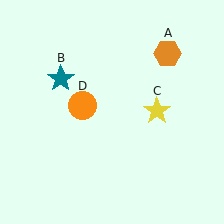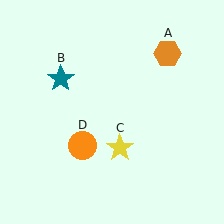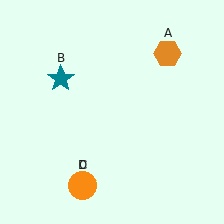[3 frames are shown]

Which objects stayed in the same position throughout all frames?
Orange hexagon (object A) and teal star (object B) remained stationary.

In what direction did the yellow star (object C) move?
The yellow star (object C) moved down and to the left.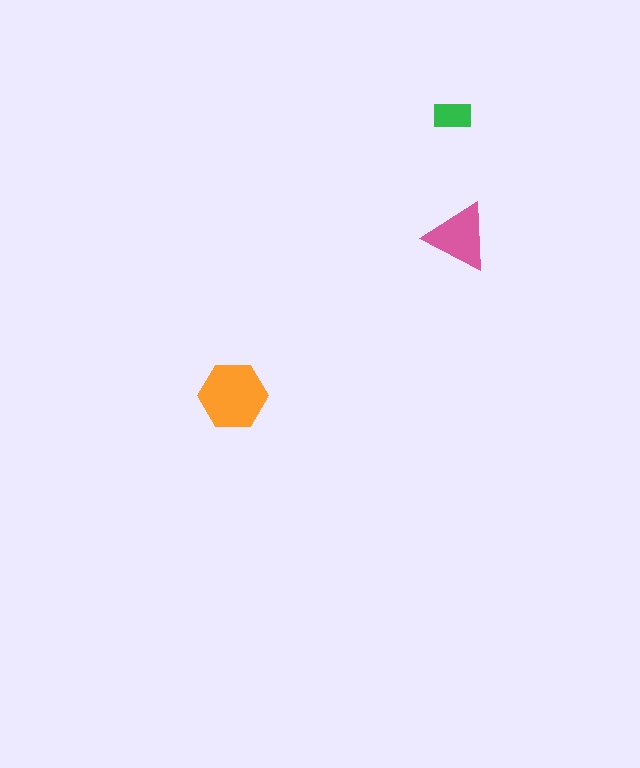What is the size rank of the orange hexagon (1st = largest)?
1st.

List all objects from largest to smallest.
The orange hexagon, the pink triangle, the green rectangle.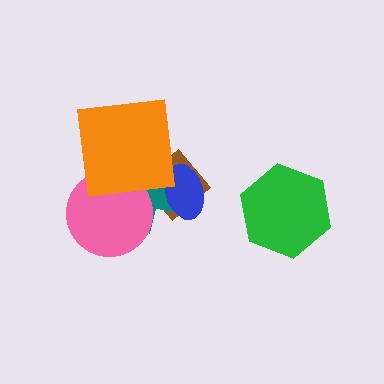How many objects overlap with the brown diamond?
3 objects overlap with the brown diamond.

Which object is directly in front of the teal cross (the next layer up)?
The blue ellipse is directly in front of the teal cross.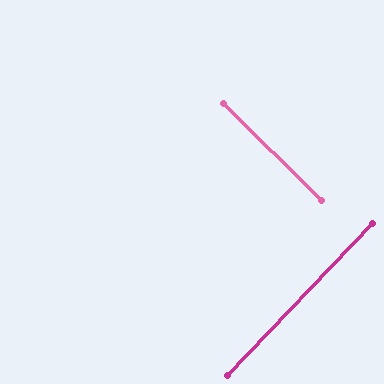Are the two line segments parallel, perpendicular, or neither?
Perpendicular — they meet at approximately 89°.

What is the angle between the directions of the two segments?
Approximately 89 degrees.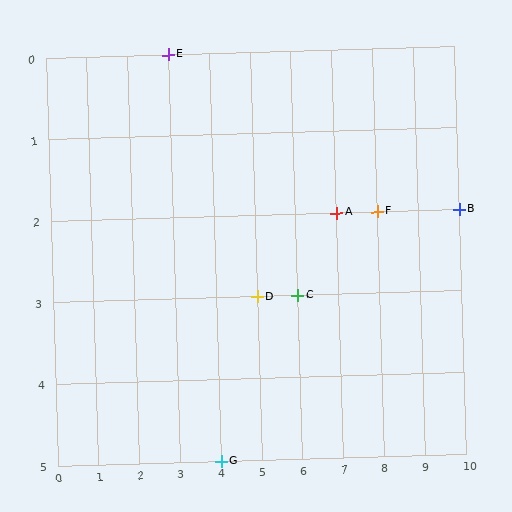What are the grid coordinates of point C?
Point C is at grid coordinates (6, 3).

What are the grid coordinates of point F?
Point F is at grid coordinates (8, 2).